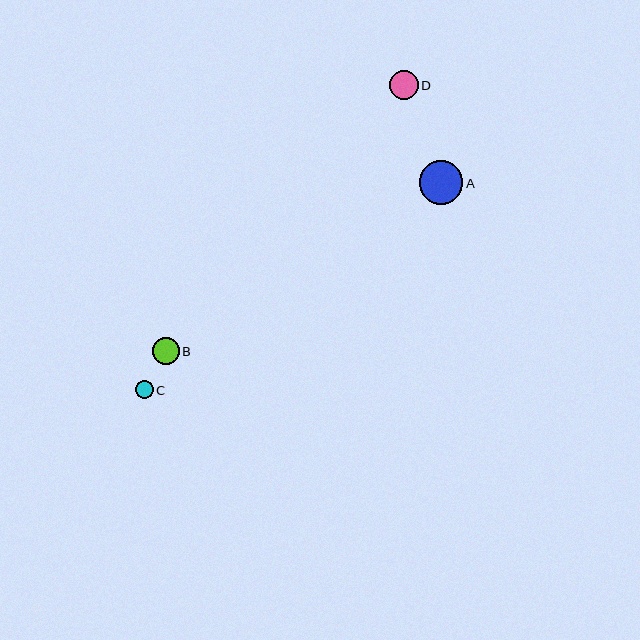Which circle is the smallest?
Circle C is the smallest with a size of approximately 18 pixels.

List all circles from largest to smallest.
From largest to smallest: A, D, B, C.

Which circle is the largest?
Circle A is the largest with a size of approximately 44 pixels.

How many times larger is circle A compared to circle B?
Circle A is approximately 1.7 times the size of circle B.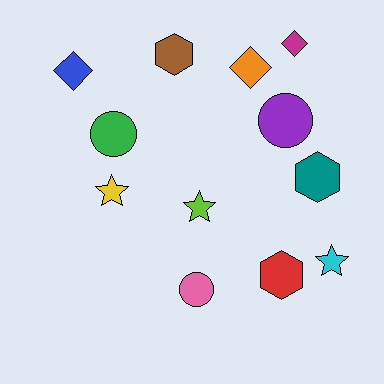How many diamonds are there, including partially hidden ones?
There are 3 diamonds.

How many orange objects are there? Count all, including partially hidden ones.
There is 1 orange object.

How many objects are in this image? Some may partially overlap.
There are 12 objects.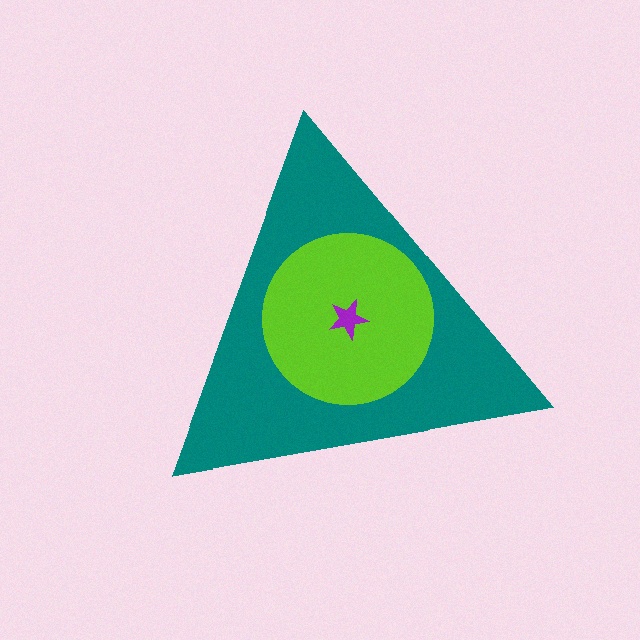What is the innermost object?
The purple star.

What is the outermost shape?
The teal triangle.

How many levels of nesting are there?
3.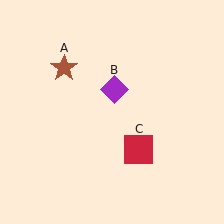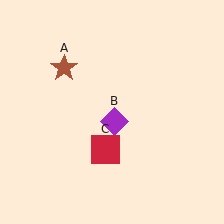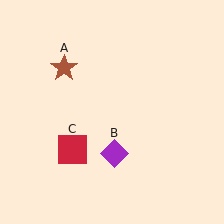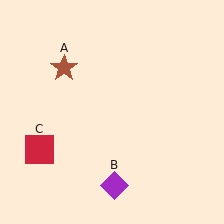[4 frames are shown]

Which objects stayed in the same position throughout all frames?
Brown star (object A) remained stationary.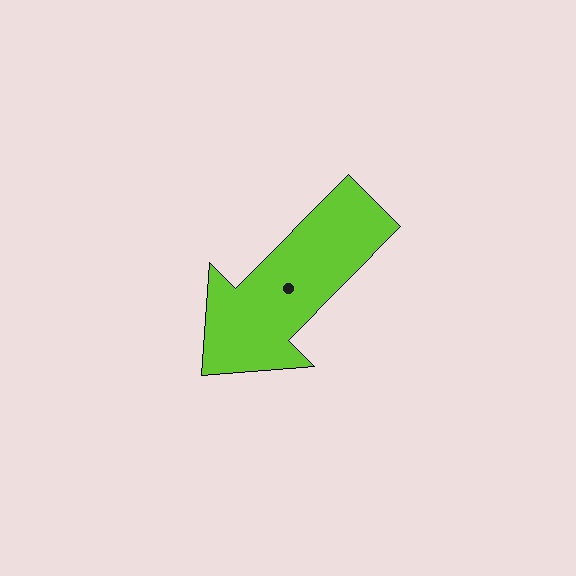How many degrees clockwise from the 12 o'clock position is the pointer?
Approximately 225 degrees.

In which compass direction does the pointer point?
Southwest.